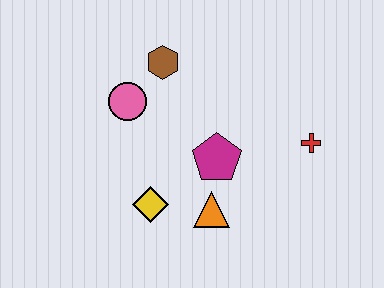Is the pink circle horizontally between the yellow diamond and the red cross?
No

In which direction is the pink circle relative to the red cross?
The pink circle is to the left of the red cross.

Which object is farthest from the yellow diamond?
The red cross is farthest from the yellow diamond.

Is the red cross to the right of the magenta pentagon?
Yes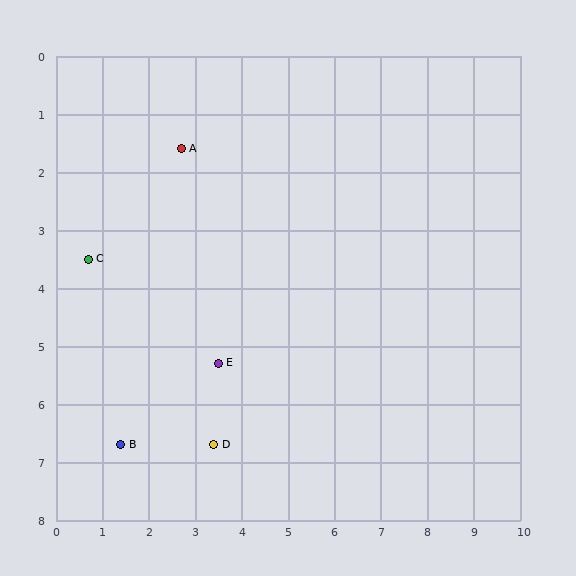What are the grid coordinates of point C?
Point C is at approximately (0.7, 3.5).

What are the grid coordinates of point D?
Point D is at approximately (3.4, 6.7).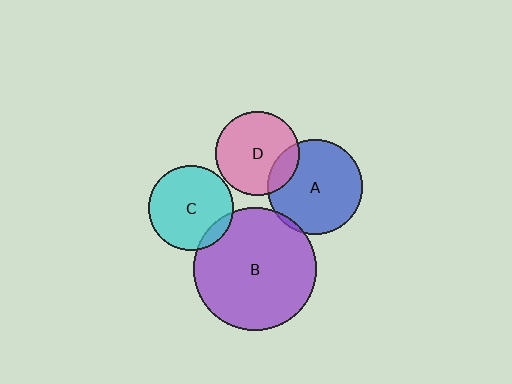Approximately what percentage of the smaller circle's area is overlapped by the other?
Approximately 5%.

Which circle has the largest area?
Circle B (purple).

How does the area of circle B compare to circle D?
Approximately 2.2 times.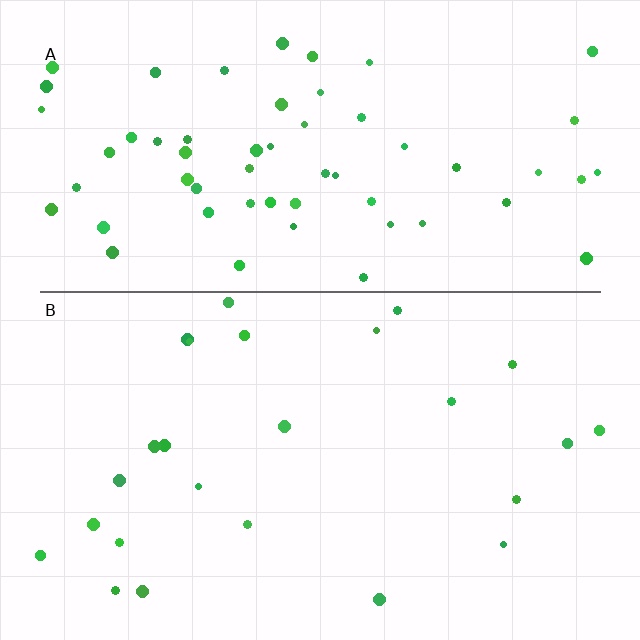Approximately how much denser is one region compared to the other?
Approximately 2.4× — region A over region B.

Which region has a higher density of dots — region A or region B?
A (the top).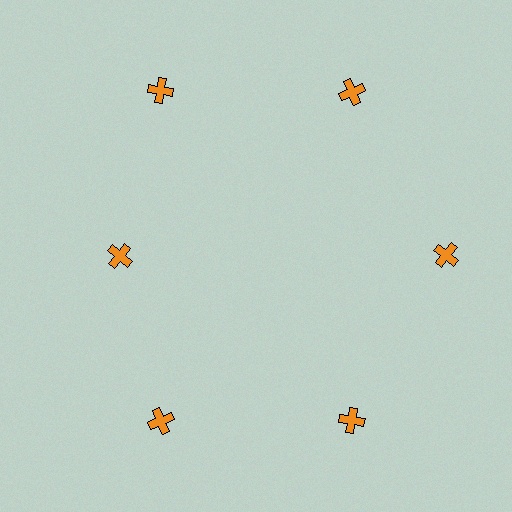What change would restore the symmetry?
The symmetry would be restored by moving it outward, back onto the ring so that all 6 crosses sit at equal angles and equal distance from the center.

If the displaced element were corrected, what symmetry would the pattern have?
It would have 6-fold rotational symmetry — the pattern would map onto itself every 60 degrees.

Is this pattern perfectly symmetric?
No. The 6 orange crosses are arranged in a ring, but one element near the 9 o'clock position is pulled inward toward the center, breaking the 6-fold rotational symmetry.